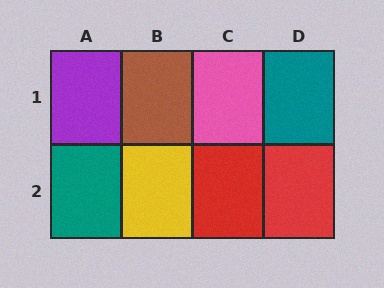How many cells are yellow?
1 cell is yellow.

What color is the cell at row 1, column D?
Teal.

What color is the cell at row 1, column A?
Purple.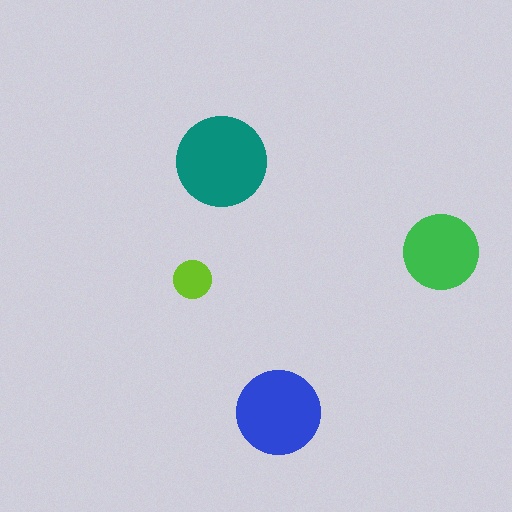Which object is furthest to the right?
The green circle is rightmost.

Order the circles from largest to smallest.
the teal one, the blue one, the green one, the lime one.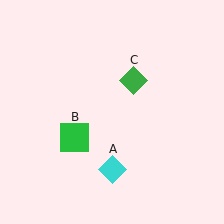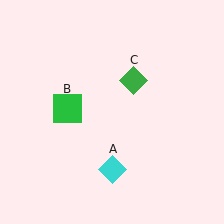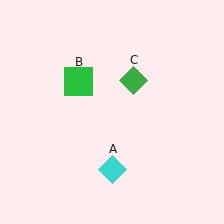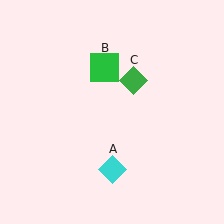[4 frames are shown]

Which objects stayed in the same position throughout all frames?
Cyan diamond (object A) and green diamond (object C) remained stationary.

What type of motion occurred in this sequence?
The green square (object B) rotated clockwise around the center of the scene.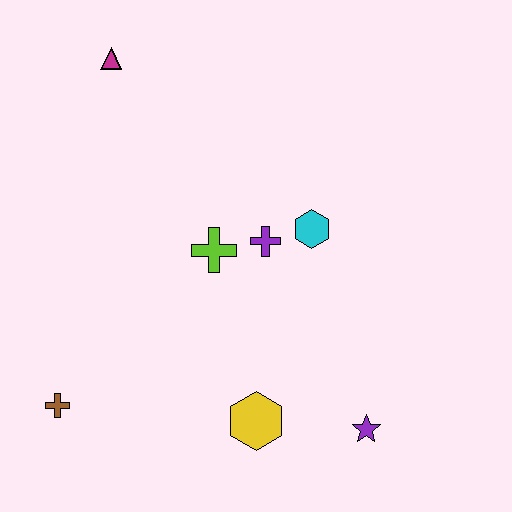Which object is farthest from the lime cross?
The purple star is farthest from the lime cross.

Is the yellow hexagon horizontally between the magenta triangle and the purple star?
Yes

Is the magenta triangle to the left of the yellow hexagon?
Yes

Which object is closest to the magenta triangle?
The lime cross is closest to the magenta triangle.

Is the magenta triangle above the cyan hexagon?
Yes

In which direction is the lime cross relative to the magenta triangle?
The lime cross is below the magenta triangle.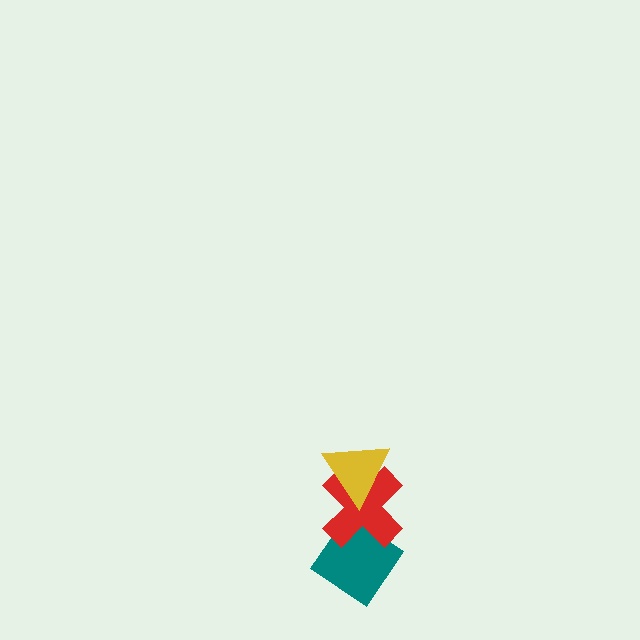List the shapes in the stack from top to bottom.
From top to bottom: the yellow triangle, the red cross, the teal diamond.